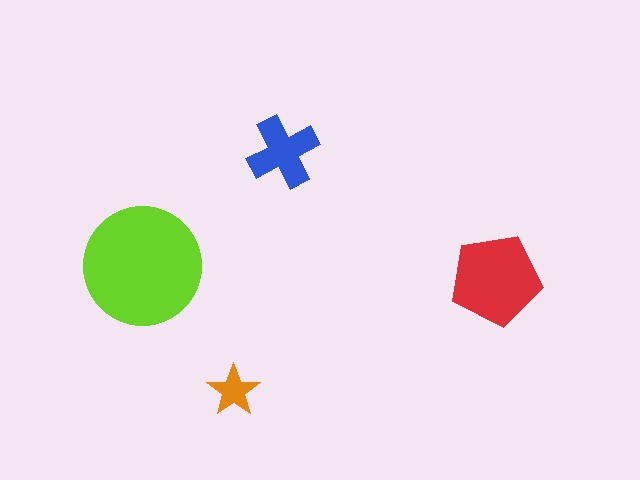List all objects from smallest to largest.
The orange star, the blue cross, the red pentagon, the lime circle.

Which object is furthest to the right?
The red pentagon is rightmost.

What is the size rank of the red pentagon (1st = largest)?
2nd.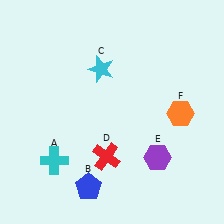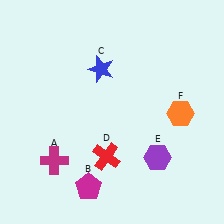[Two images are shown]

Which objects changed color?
A changed from cyan to magenta. B changed from blue to magenta. C changed from cyan to blue.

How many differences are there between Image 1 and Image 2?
There are 3 differences between the two images.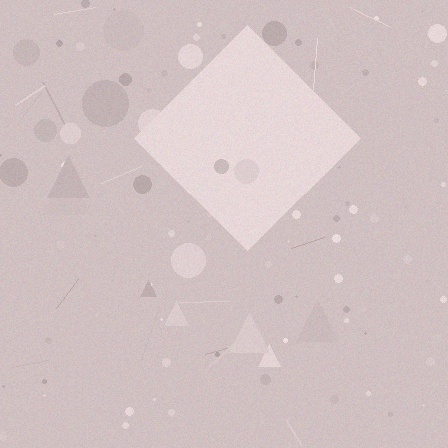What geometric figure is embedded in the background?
A diamond is embedded in the background.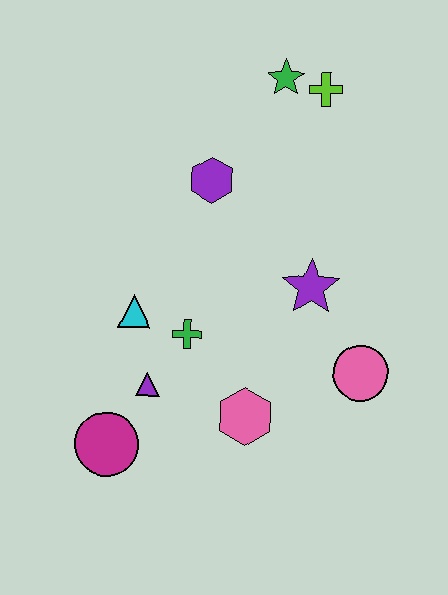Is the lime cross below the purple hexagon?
No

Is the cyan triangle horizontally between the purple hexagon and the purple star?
No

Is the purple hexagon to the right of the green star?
No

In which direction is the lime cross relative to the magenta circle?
The lime cross is above the magenta circle.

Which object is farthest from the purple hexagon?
The magenta circle is farthest from the purple hexagon.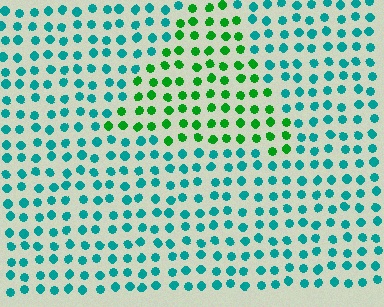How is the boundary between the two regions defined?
The boundary is defined purely by a slight shift in hue (about 49 degrees). Spacing, size, and orientation are identical on both sides.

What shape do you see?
I see a triangle.